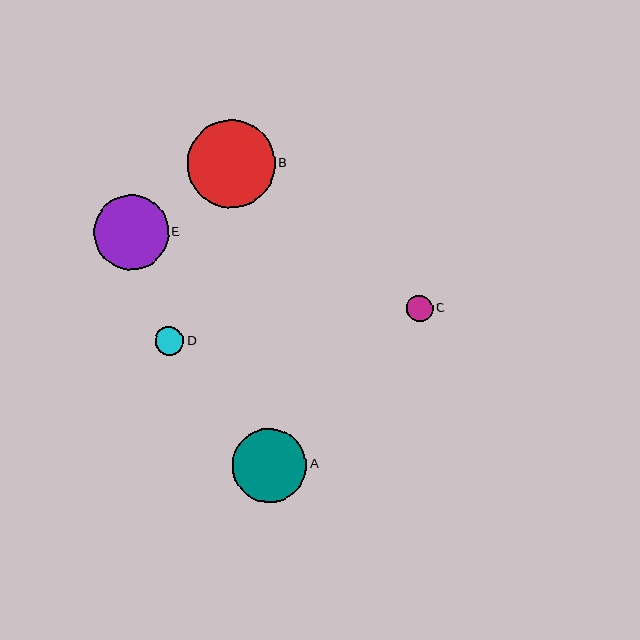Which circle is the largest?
Circle B is the largest with a size of approximately 88 pixels.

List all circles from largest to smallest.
From largest to smallest: B, E, A, D, C.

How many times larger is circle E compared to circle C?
Circle E is approximately 2.9 times the size of circle C.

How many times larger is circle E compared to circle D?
Circle E is approximately 2.6 times the size of circle D.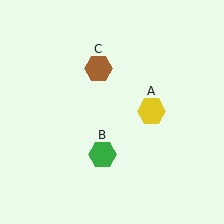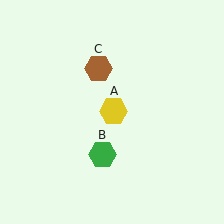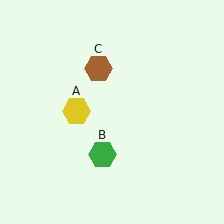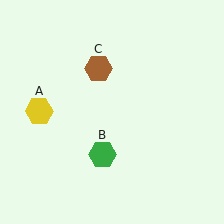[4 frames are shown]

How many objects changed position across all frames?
1 object changed position: yellow hexagon (object A).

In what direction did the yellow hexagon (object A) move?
The yellow hexagon (object A) moved left.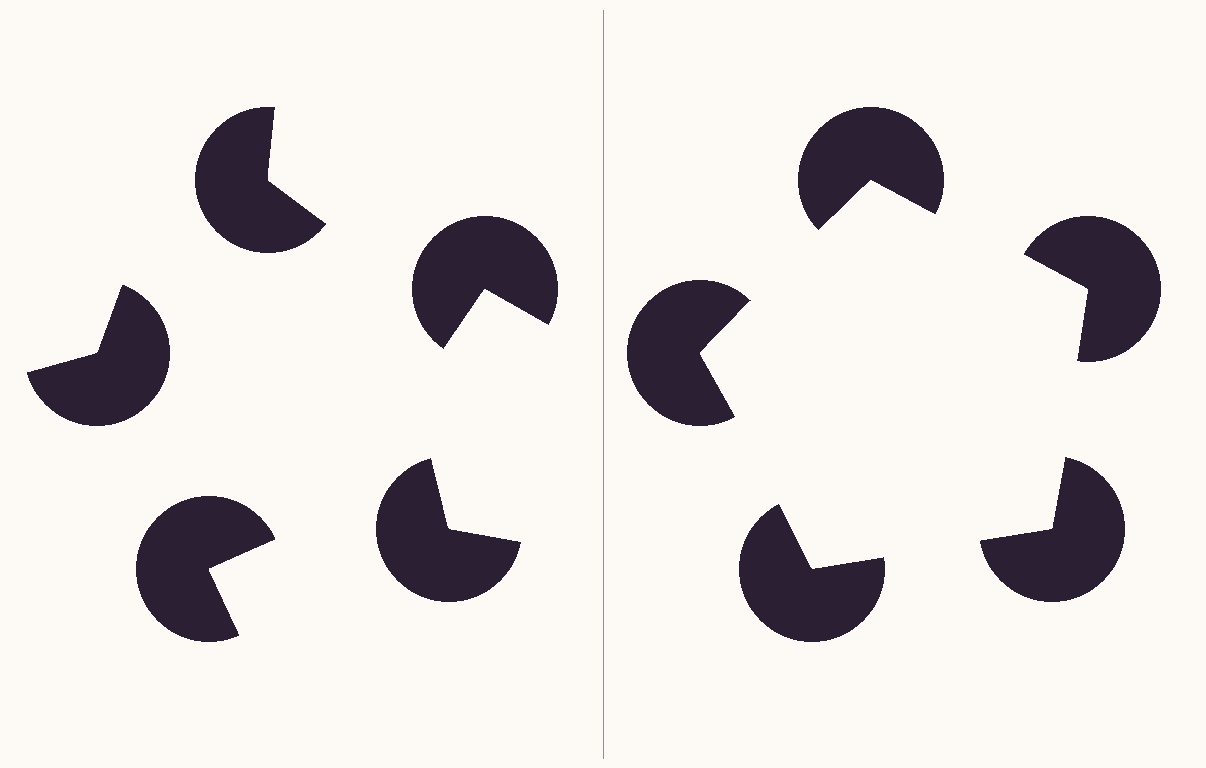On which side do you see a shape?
An illusory pentagon appears on the right side. On the left side the wedge cuts are rotated, so no coherent shape forms.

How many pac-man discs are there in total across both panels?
10 — 5 on each side.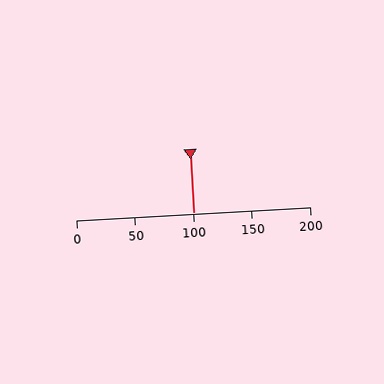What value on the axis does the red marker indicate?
The marker indicates approximately 100.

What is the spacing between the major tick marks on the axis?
The major ticks are spaced 50 apart.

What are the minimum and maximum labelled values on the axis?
The axis runs from 0 to 200.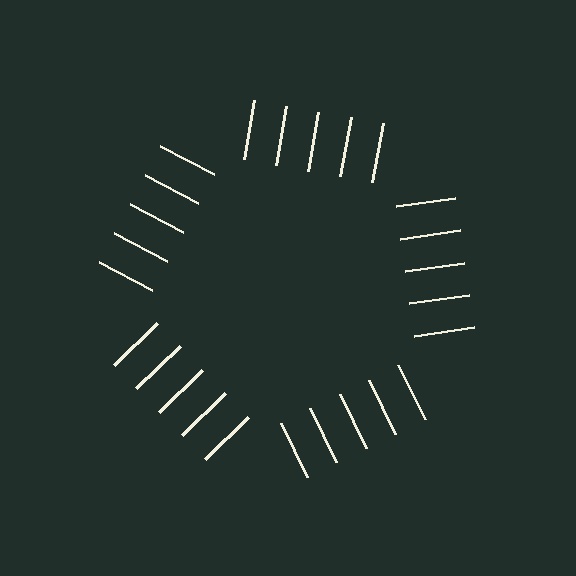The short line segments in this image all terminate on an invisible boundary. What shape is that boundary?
An illusory pentagon — the line segments terminate on its edges but no continuous stroke is drawn.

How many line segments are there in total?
25 — 5 along each of the 5 edges.